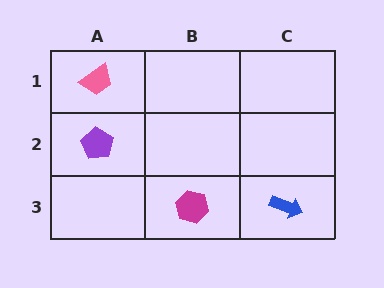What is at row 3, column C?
A blue arrow.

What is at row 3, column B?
A magenta hexagon.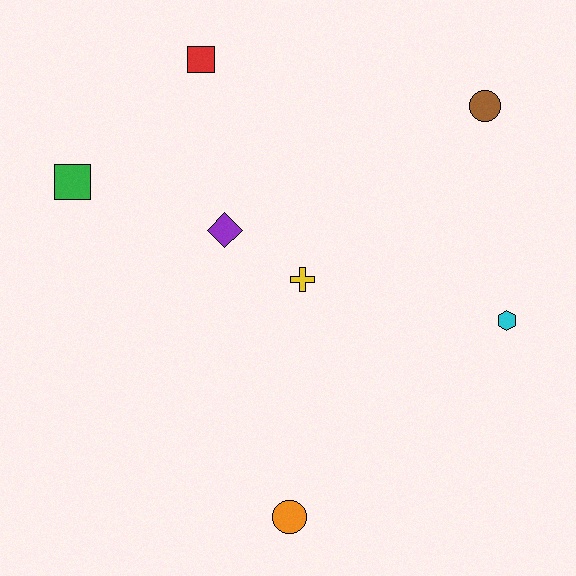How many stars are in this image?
There are no stars.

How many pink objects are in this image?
There are no pink objects.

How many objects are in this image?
There are 7 objects.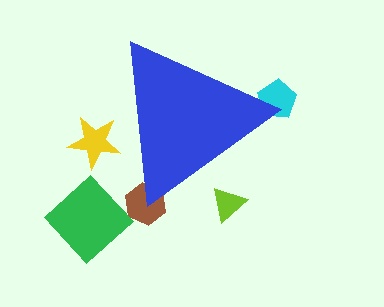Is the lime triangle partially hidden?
Yes, the lime triangle is partially hidden behind the blue triangle.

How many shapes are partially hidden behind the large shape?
4 shapes are partially hidden.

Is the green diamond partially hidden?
No, the green diamond is fully visible.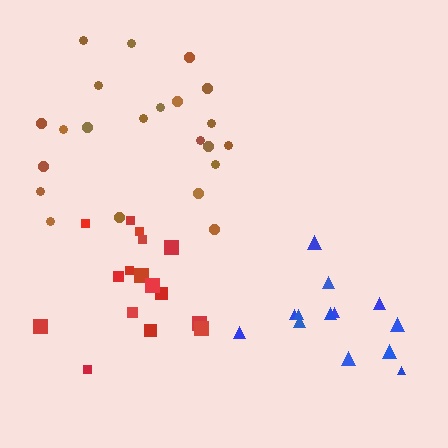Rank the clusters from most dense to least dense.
blue, red, brown.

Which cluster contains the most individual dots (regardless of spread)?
Brown (22).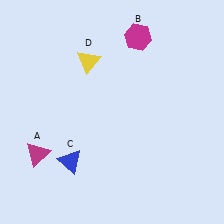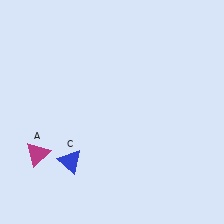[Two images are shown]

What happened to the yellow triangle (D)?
The yellow triangle (D) was removed in Image 2. It was in the top-left area of Image 1.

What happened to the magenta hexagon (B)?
The magenta hexagon (B) was removed in Image 2. It was in the top-right area of Image 1.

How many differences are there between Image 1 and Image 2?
There are 2 differences between the two images.